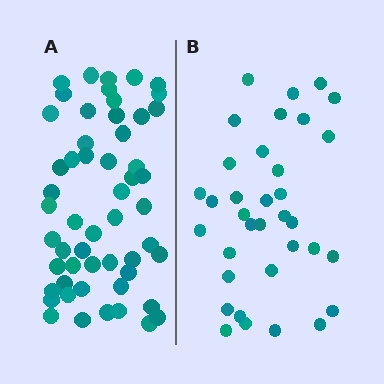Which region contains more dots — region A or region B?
Region A (the left region) has more dots.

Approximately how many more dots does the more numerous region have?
Region A has approximately 20 more dots than region B.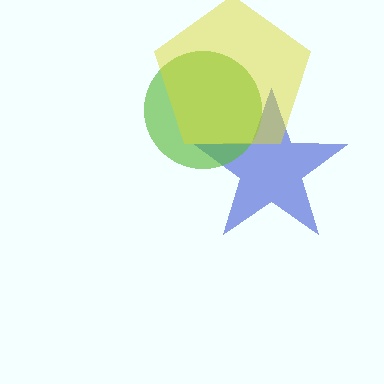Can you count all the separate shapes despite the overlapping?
Yes, there are 3 separate shapes.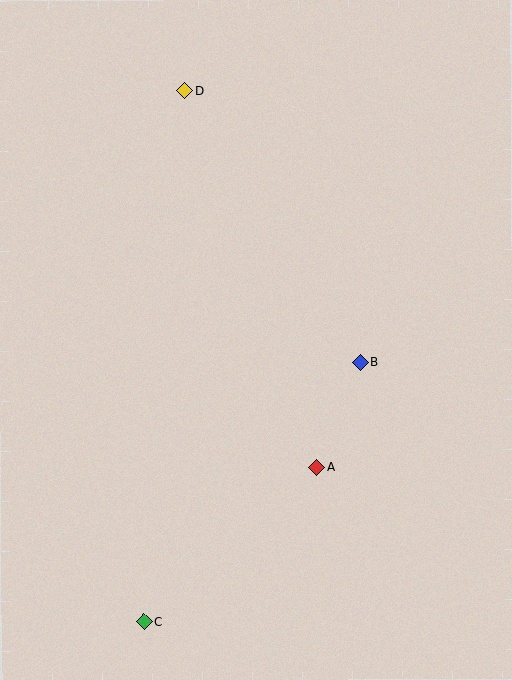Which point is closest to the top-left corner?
Point D is closest to the top-left corner.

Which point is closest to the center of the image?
Point B at (360, 363) is closest to the center.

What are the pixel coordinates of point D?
Point D is at (184, 91).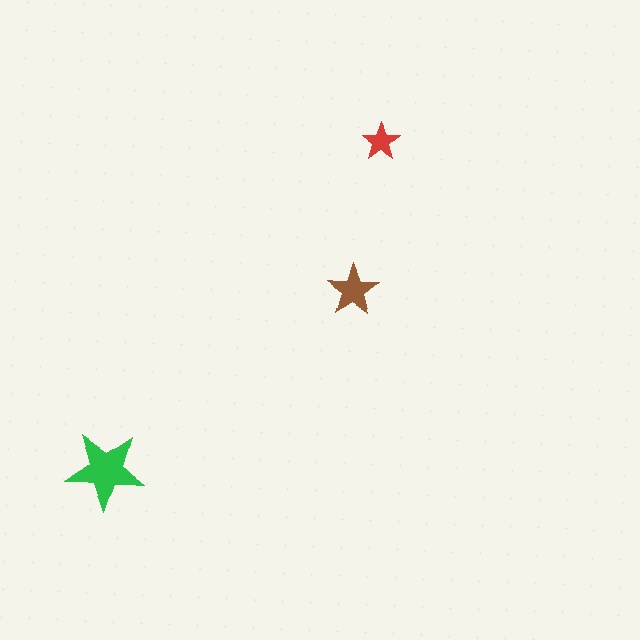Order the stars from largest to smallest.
the green one, the brown one, the red one.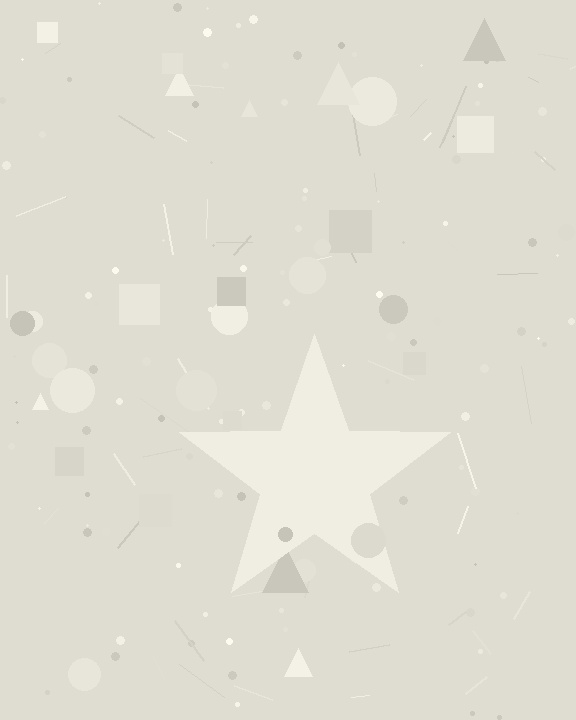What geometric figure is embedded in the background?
A star is embedded in the background.